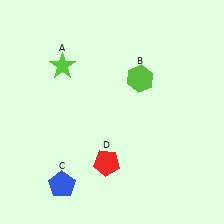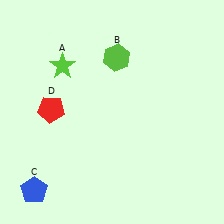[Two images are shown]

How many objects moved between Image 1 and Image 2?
3 objects moved between the two images.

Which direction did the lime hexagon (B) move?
The lime hexagon (B) moved left.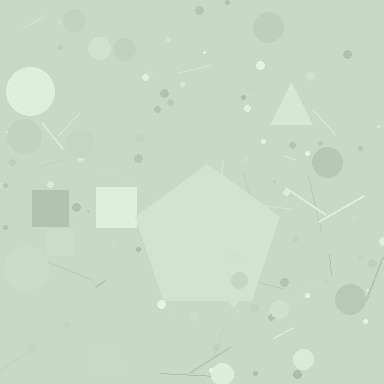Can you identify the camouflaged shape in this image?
The camouflaged shape is a pentagon.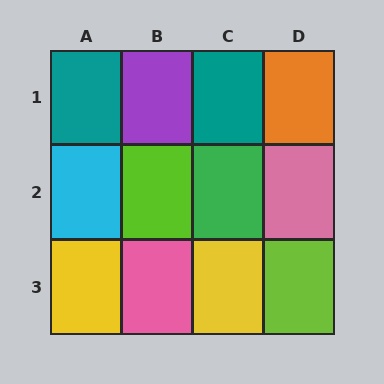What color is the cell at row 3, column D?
Lime.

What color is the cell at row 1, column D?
Orange.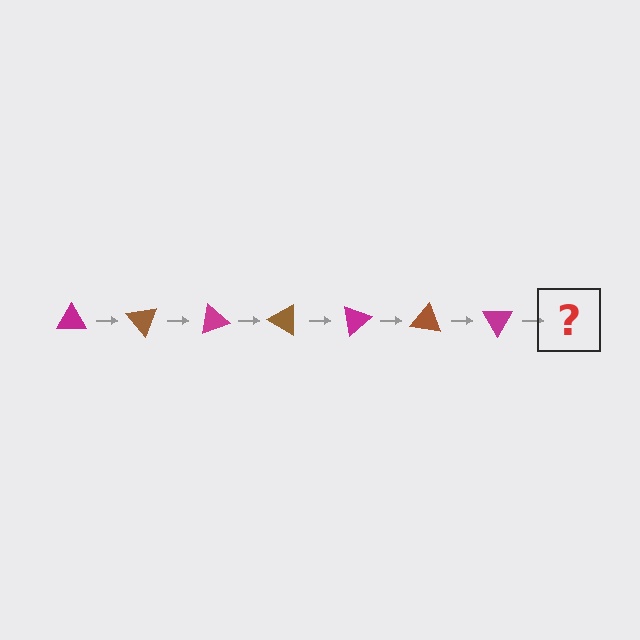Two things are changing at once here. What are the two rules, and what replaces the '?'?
The two rules are that it rotates 50 degrees each step and the color cycles through magenta and brown. The '?' should be a brown triangle, rotated 350 degrees from the start.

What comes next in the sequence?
The next element should be a brown triangle, rotated 350 degrees from the start.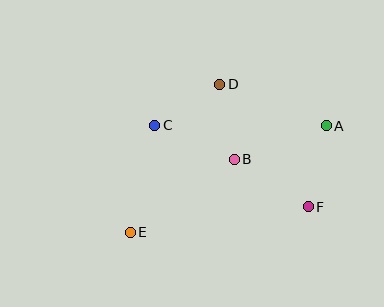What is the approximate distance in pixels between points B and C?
The distance between B and C is approximately 86 pixels.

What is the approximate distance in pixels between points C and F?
The distance between C and F is approximately 174 pixels.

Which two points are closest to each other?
Points B and D are closest to each other.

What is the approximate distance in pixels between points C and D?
The distance between C and D is approximately 77 pixels.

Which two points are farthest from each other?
Points A and E are farthest from each other.